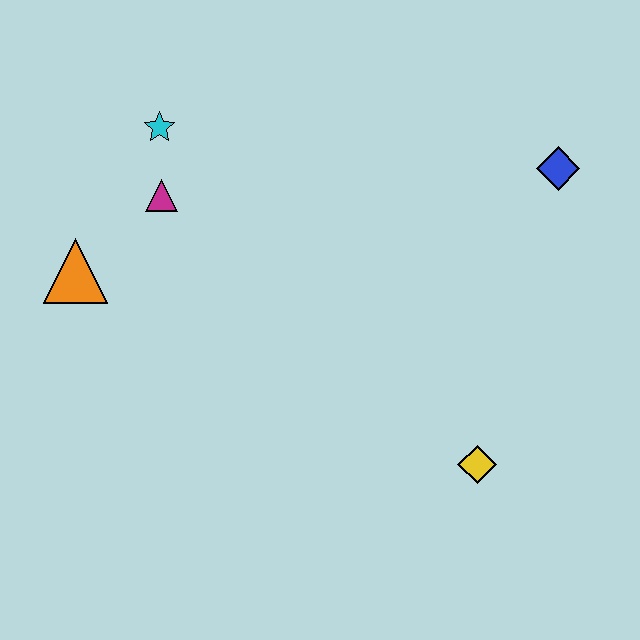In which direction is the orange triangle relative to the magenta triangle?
The orange triangle is to the left of the magenta triangle.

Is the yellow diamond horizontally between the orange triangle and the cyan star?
No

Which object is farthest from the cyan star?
The yellow diamond is farthest from the cyan star.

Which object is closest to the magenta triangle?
The cyan star is closest to the magenta triangle.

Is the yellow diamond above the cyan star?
No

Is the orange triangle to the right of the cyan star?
No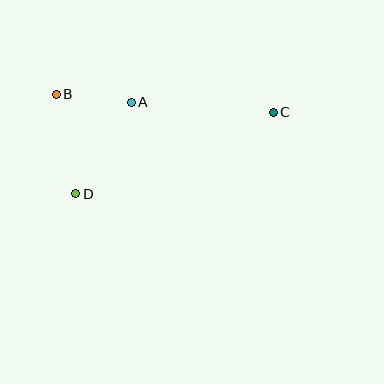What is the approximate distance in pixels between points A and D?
The distance between A and D is approximately 107 pixels.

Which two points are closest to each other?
Points A and B are closest to each other.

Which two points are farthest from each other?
Points B and C are farthest from each other.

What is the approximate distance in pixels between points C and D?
The distance between C and D is approximately 214 pixels.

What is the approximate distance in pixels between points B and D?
The distance between B and D is approximately 101 pixels.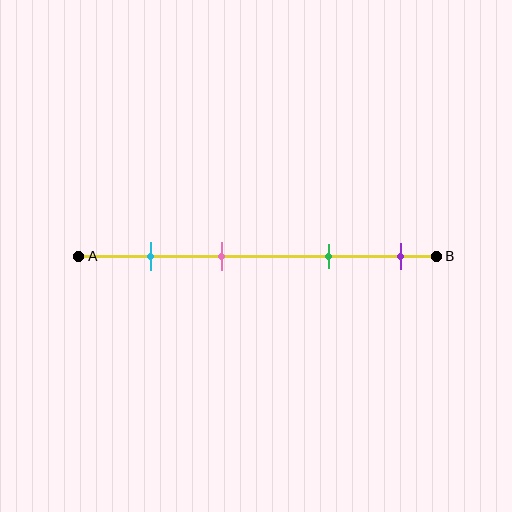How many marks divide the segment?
There are 4 marks dividing the segment.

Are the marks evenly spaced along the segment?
No, the marks are not evenly spaced.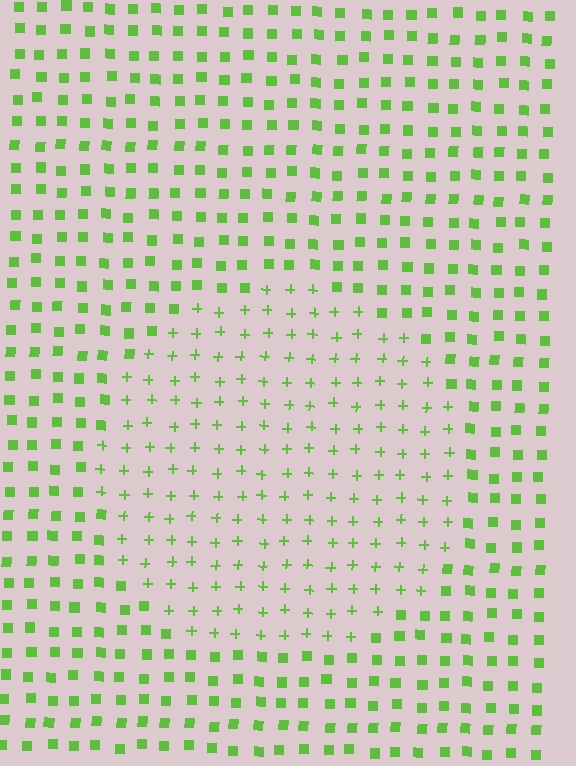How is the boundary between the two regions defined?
The boundary is defined by a change in element shape: plus signs inside vs. squares outside. All elements share the same color and spacing.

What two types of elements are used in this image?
The image uses plus signs inside the circle region and squares outside it.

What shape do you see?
I see a circle.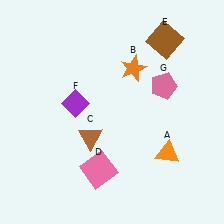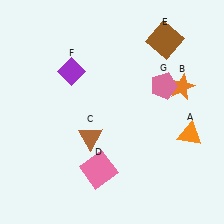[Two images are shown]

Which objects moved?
The objects that moved are: the orange triangle (A), the orange star (B), the purple diamond (F).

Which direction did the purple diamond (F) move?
The purple diamond (F) moved up.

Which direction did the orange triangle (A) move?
The orange triangle (A) moved right.